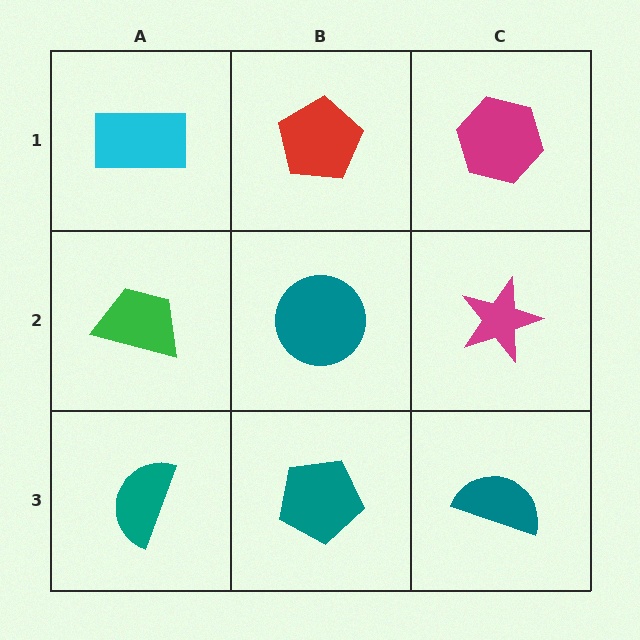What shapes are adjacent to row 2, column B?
A red pentagon (row 1, column B), a teal pentagon (row 3, column B), a green trapezoid (row 2, column A), a magenta star (row 2, column C).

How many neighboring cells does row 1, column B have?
3.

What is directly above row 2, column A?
A cyan rectangle.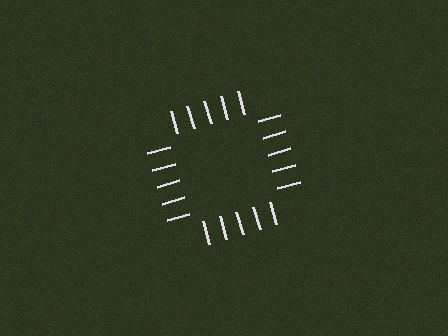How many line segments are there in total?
20 — 5 along each of the 4 edges.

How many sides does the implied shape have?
4 sides — the line-ends trace a square.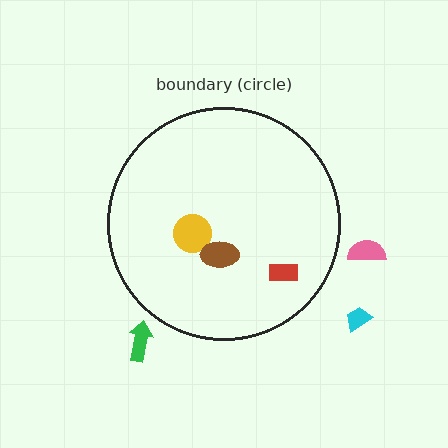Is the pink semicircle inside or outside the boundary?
Outside.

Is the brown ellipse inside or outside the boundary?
Inside.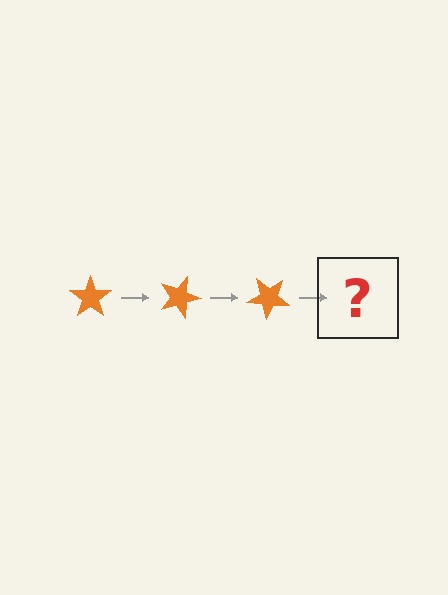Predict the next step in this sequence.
The next step is an orange star rotated 60 degrees.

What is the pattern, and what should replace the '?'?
The pattern is that the star rotates 20 degrees each step. The '?' should be an orange star rotated 60 degrees.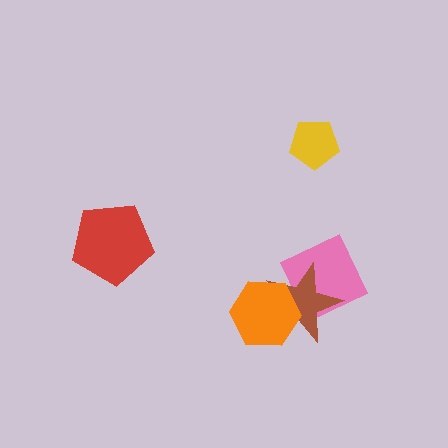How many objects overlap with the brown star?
2 objects overlap with the brown star.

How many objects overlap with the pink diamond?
2 objects overlap with the pink diamond.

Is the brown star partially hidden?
Yes, it is partially covered by another shape.